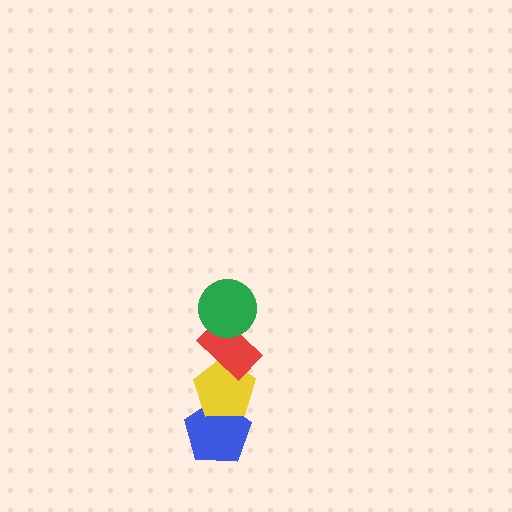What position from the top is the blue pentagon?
The blue pentagon is 4th from the top.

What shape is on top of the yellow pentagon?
The red rectangle is on top of the yellow pentagon.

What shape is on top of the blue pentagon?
The yellow pentagon is on top of the blue pentagon.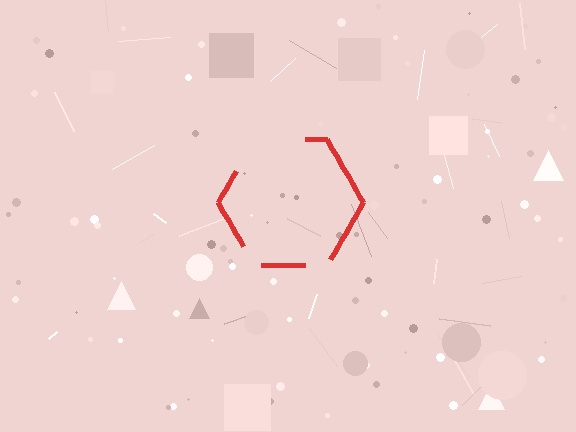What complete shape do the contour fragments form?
The contour fragments form a hexagon.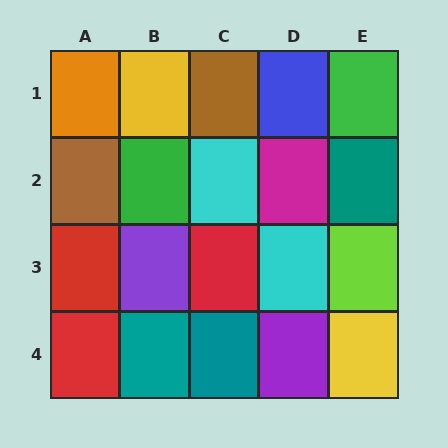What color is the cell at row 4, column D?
Purple.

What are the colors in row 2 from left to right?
Brown, green, cyan, magenta, teal.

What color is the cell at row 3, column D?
Cyan.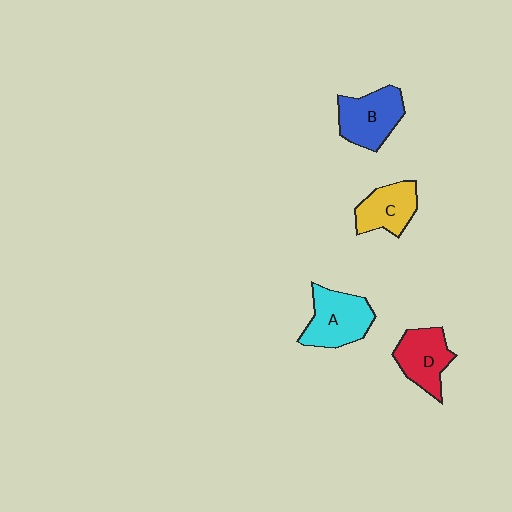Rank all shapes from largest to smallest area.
From largest to smallest: A (cyan), B (blue), D (red), C (yellow).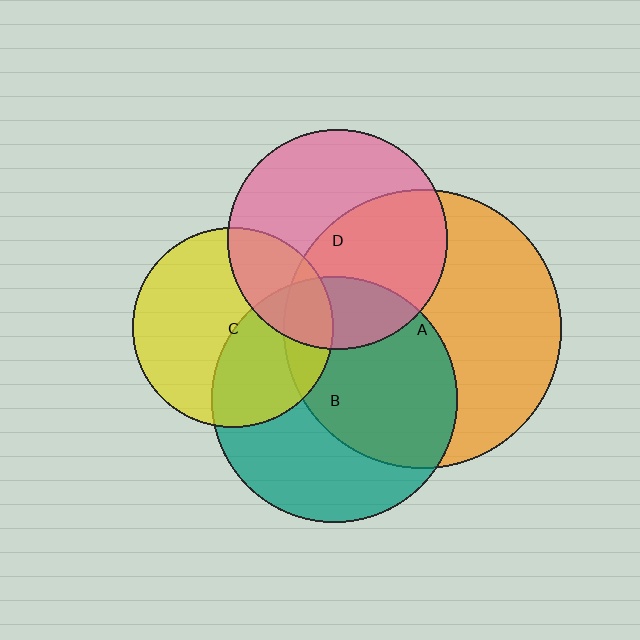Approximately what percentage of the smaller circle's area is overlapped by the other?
Approximately 50%.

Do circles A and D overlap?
Yes.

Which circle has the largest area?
Circle A (orange).